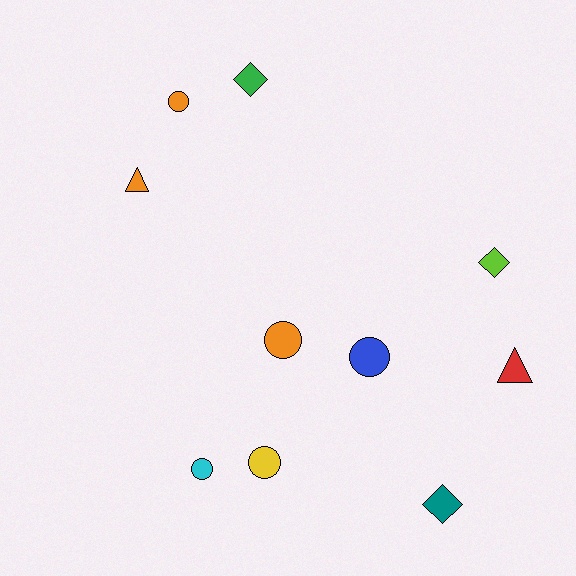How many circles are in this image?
There are 5 circles.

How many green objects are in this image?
There is 1 green object.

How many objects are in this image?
There are 10 objects.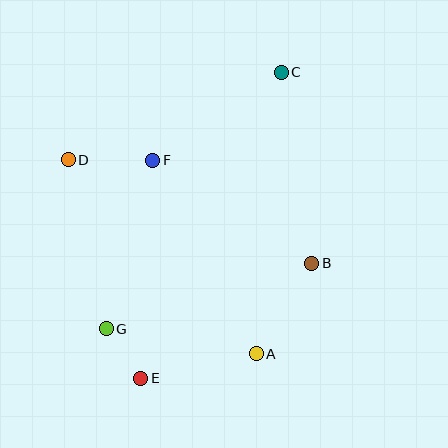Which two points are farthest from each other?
Points C and E are farthest from each other.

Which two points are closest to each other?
Points E and G are closest to each other.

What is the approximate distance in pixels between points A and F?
The distance between A and F is approximately 219 pixels.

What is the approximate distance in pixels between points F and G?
The distance between F and G is approximately 175 pixels.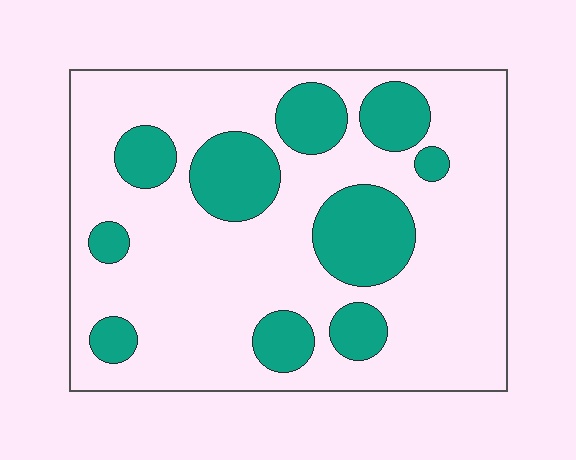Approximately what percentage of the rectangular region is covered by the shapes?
Approximately 25%.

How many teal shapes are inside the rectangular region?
10.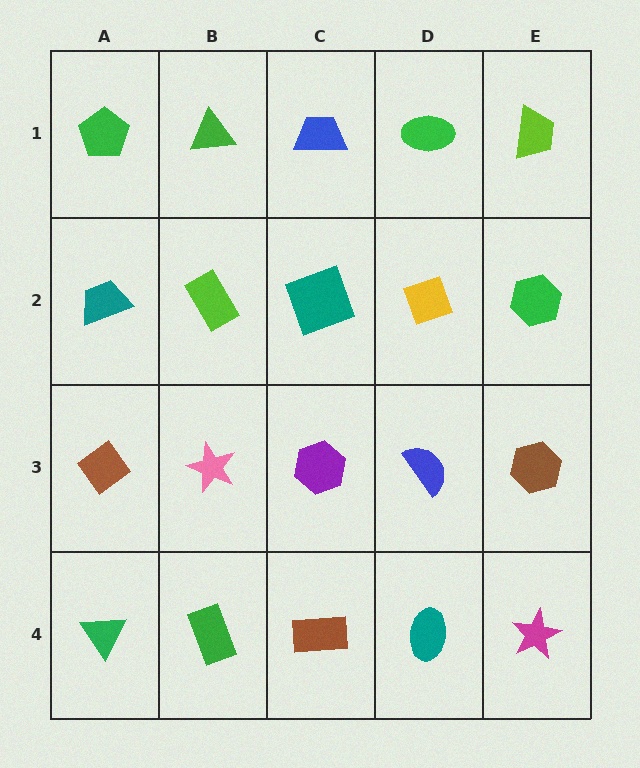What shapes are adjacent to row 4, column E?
A brown hexagon (row 3, column E), a teal ellipse (row 4, column D).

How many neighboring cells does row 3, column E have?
3.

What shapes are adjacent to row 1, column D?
A yellow diamond (row 2, column D), a blue trapezoid (row 1, column C), a lime trapezoid (row 1, column E).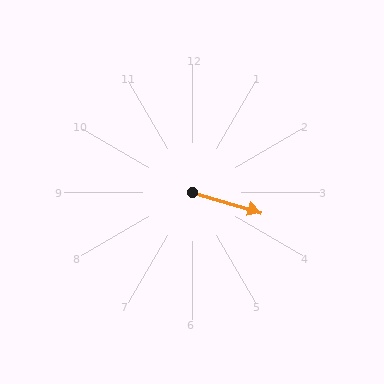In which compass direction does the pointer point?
East.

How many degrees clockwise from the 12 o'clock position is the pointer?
Approximately 106 degrees.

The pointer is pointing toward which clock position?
Roughly 4 o'clock.